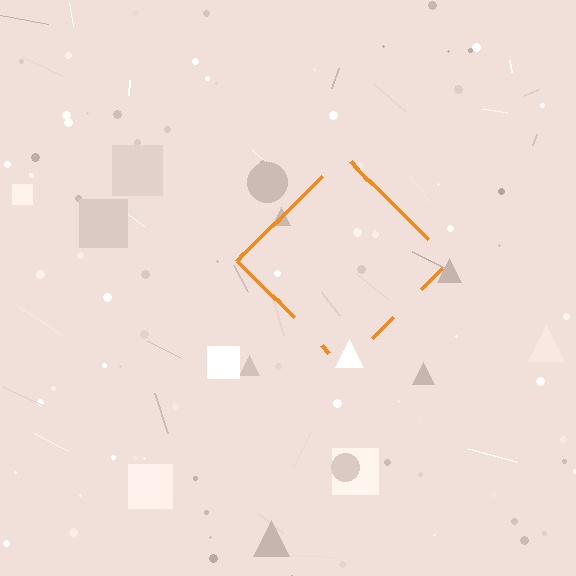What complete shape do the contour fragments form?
The contour fragments form a diamond.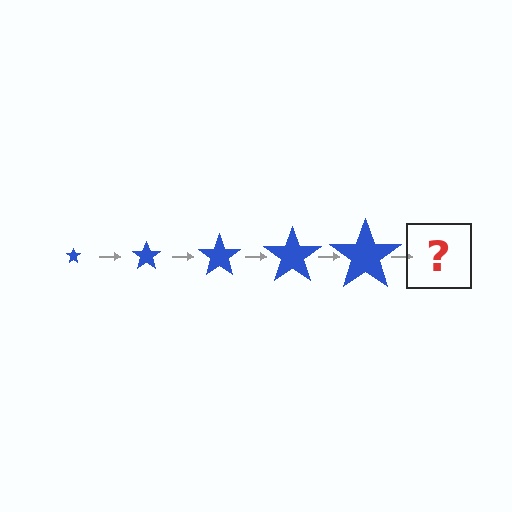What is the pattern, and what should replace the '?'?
The pattern is that the star gets progressively larger each step. The '?' should be a blue star, larger than the previous one.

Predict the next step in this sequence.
The next step is a blue star, larger than the previous one.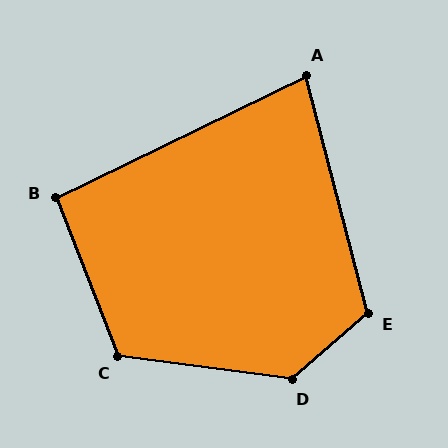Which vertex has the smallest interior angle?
A, at approximately 79 degrees.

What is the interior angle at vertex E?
Approximately 116 degrees (obtuse).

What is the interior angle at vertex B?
Approximately 95 degrees (approximately right).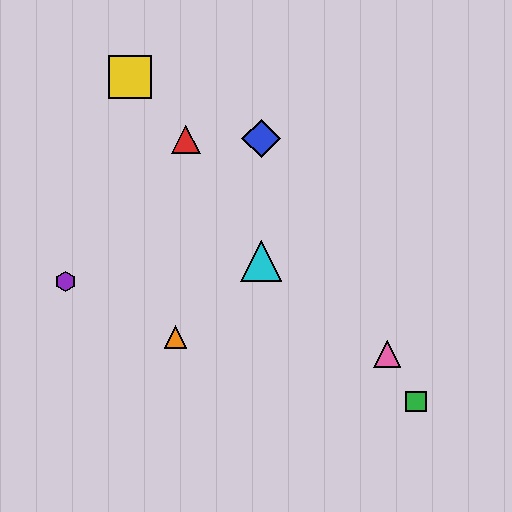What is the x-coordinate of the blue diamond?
The blue diamond is at x≈261.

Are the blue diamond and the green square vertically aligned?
No, the blue diamond is at x≈261 and the green square is at x≈416.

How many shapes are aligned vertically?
2 shapes (the blue diamond, the cyan triangle) are aligned vertically.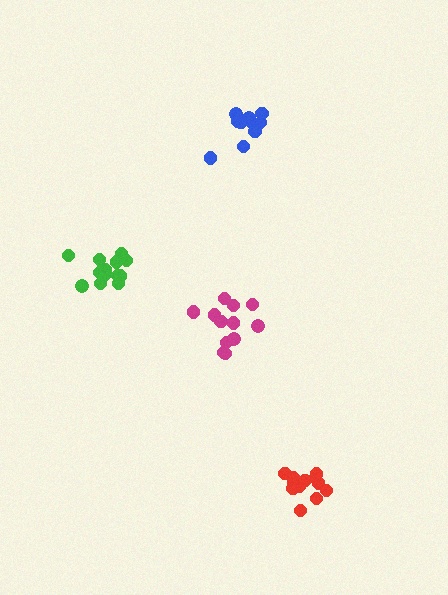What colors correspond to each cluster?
The clusters are colored: blue, green, magenta, red.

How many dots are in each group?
Group 1: 10 dots, Group 2: 13 dots, Group 3: 12 dots, Group 4: 13 dots (48 total).